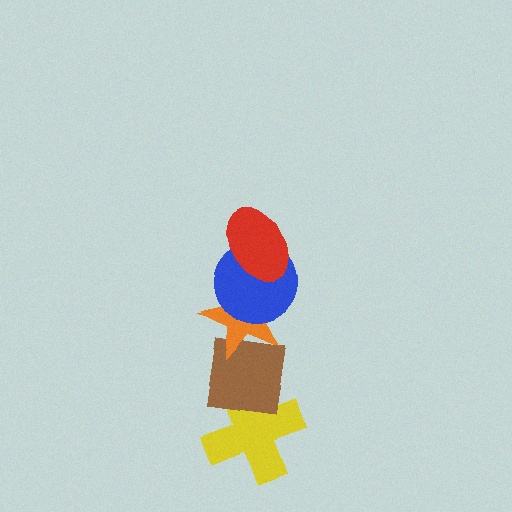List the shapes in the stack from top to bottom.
From top to bottom: the red ellipse, the blue circle, the orange star, the brown square, the yellow cross.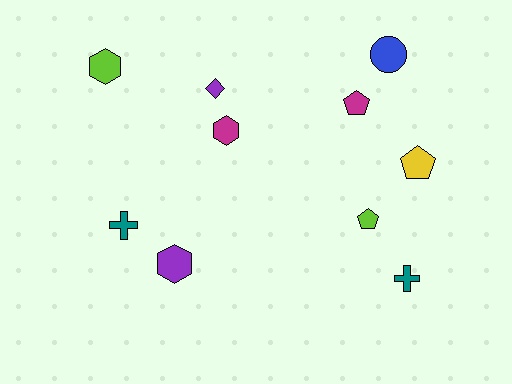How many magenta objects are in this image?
There are 2 magenta objects.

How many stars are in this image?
There are no stars.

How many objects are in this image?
There are 10 objects.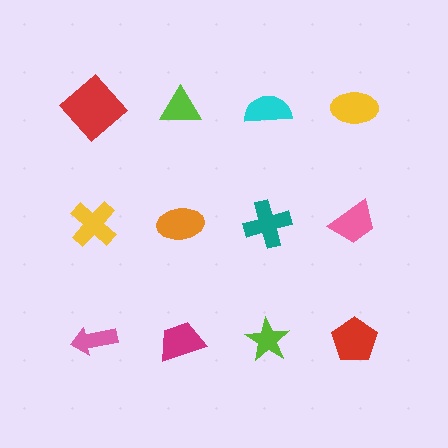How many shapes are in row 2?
4 shapes.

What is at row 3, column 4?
A red pentagon.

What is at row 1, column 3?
A cyan semicircle.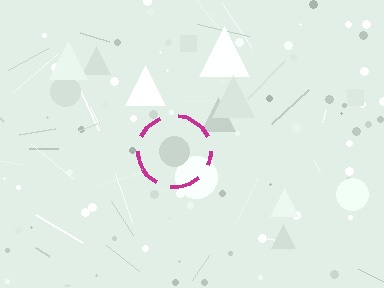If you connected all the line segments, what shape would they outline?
They would outline a circle.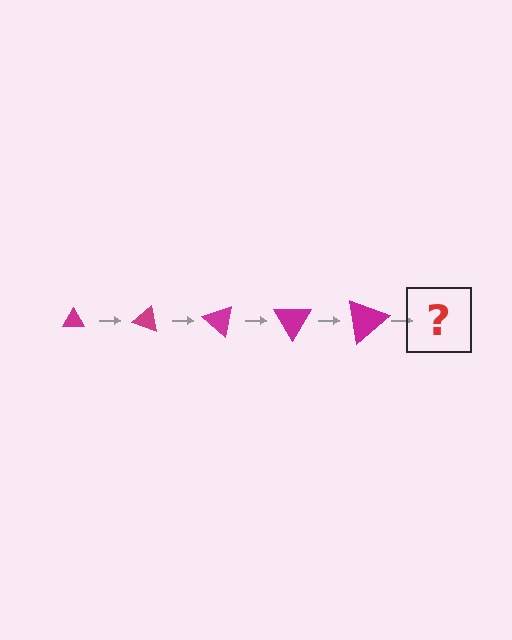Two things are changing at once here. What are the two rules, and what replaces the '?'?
The two rules are that the triangle grows larger each step and it rotates 20 degrees each step. The '?' should be a triangle, larger than the previous one and rotated 100 degrees from the start.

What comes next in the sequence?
The next element should be a triangle, larger than the previous one and rotated 100 degrees from the start.